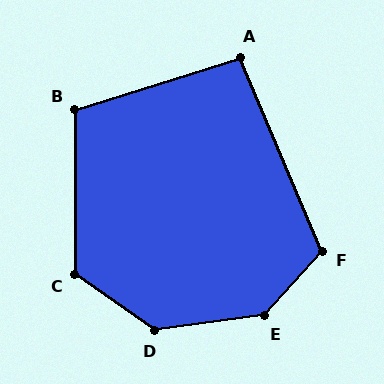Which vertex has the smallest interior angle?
A, at approximately 95 degrees.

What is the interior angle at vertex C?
Approximately 125 degrees (obtuse).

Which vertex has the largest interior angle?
E, at approximately 140 degrees.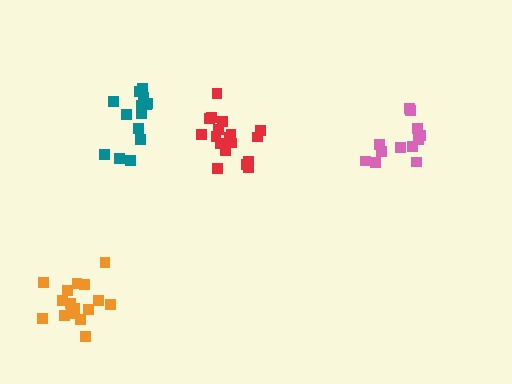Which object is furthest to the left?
The orange cluster is leftmost.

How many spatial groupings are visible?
There are 4 spatial groupings.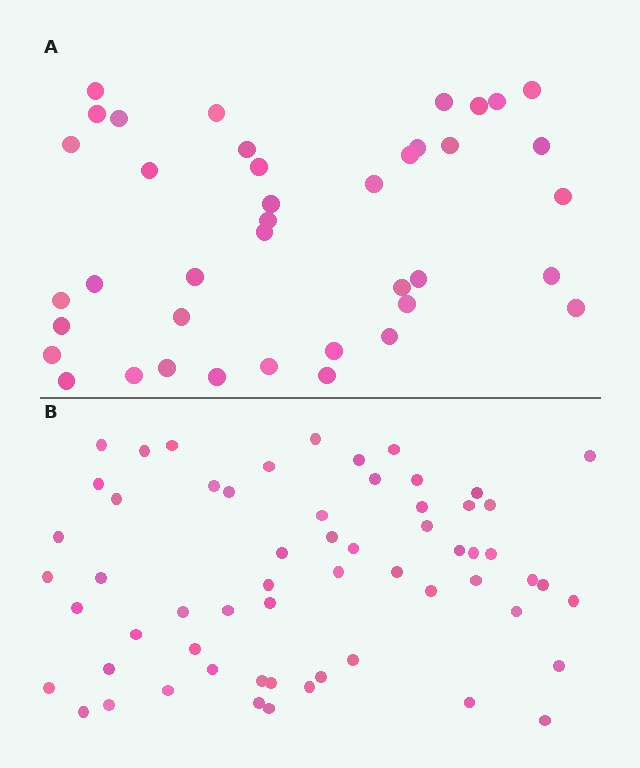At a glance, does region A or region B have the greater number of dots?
Region B (the bottom region) has more dots.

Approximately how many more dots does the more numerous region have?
Region B has approximately 20 more dots than region A.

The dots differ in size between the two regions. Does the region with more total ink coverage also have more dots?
No. Region A has more total ink coverage because its dots are larger, but region B actually contains more individual dots. Total area can be misleading — the number of items is what matters here.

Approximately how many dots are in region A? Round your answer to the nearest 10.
About 40 dots.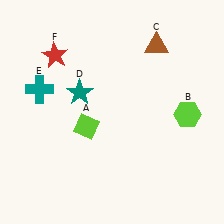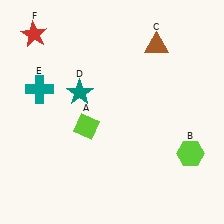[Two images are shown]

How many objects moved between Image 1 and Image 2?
2 objects moved between the two images.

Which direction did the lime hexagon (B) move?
The lime hexagon (B) moved down.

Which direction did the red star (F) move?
The red star (F) moved up.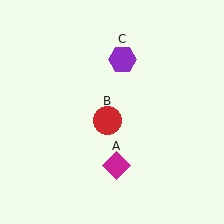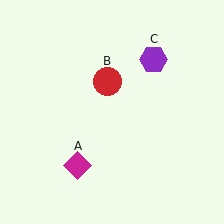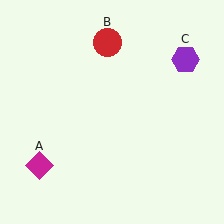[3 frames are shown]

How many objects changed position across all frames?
3 objects changed position: magenta diamond (object A), red circle (object B), purple hexagon (object C).